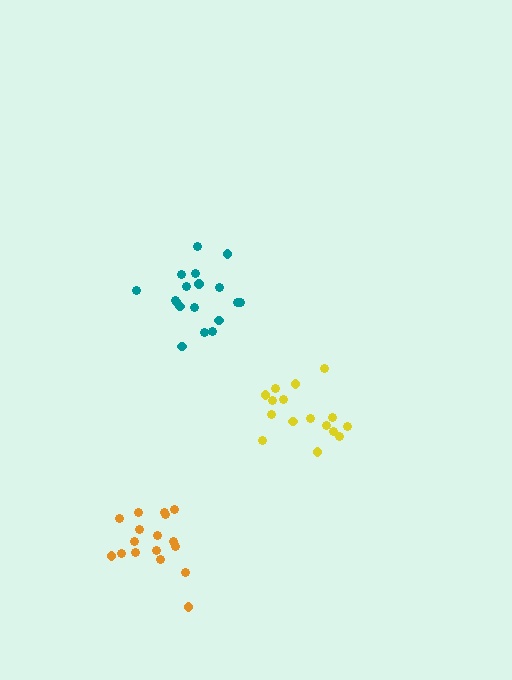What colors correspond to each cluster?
The clusters are colored: yellow, teal, orange.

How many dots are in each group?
Group 1: 16 dots, Group 2: 18 dots, Group 3: 17 dots (51 total).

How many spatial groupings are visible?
There are 3 spatial groupings.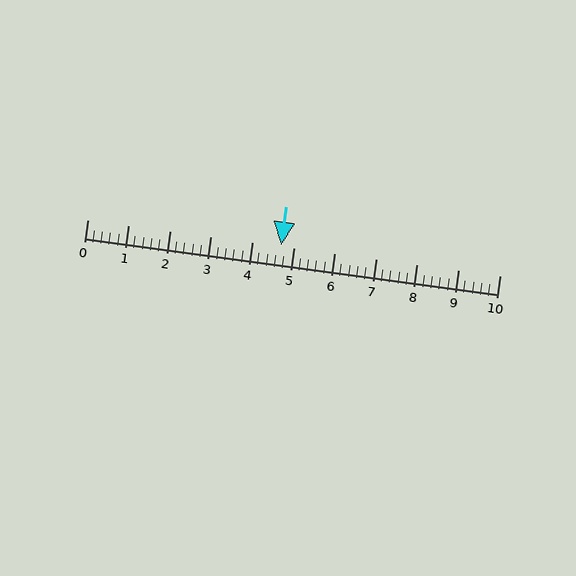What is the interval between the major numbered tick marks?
The major tick marks are spaced 1 units apart.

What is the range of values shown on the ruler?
The ruler shows values from 0 to 10.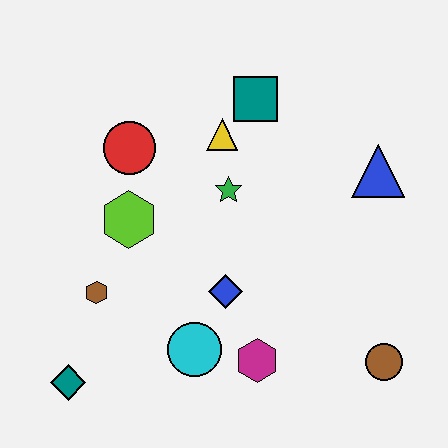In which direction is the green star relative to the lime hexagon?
The green star is to the right of the lime hexagon.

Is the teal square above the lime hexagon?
Yes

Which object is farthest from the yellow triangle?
The teal diamond is farthest from the yellow triangle.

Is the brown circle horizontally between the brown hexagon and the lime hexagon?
No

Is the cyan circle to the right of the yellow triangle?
No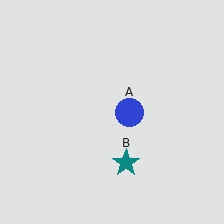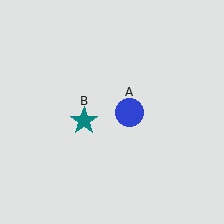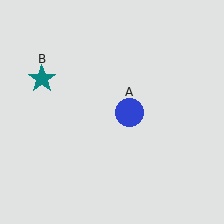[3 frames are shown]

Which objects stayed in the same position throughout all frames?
Blue circle (object A) remained stationary.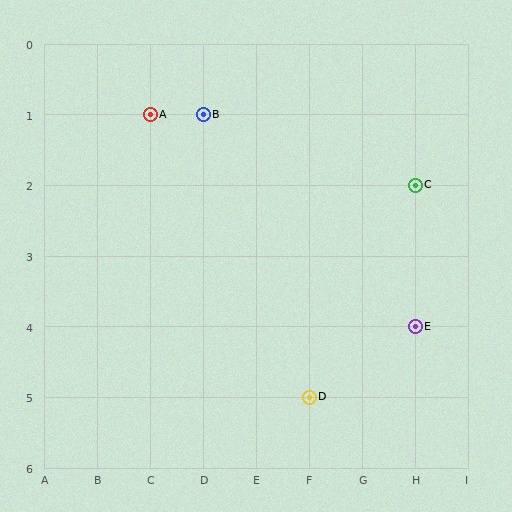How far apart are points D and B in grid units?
Points D and B are 2 columns and 4 rows apart (about 4.5 grid units diagonally).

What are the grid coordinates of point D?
Point D is at grid coordinates (F, 5).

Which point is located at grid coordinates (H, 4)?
Point E is at (H, 4).